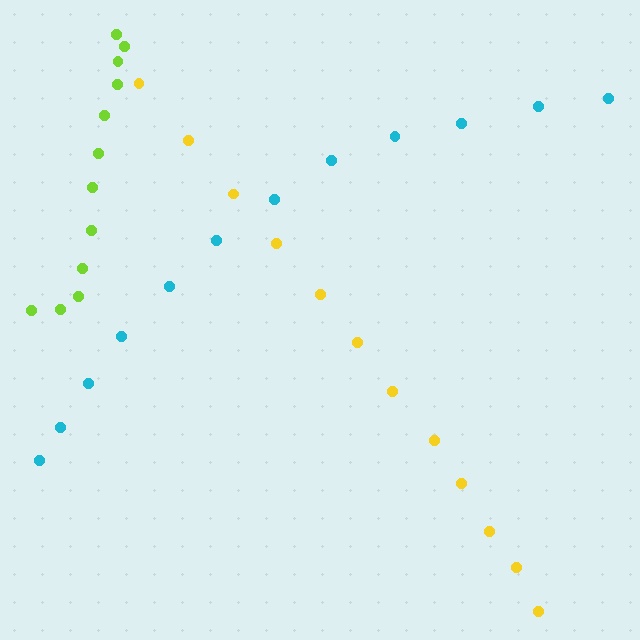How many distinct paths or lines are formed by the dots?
There are 3 distinct paths.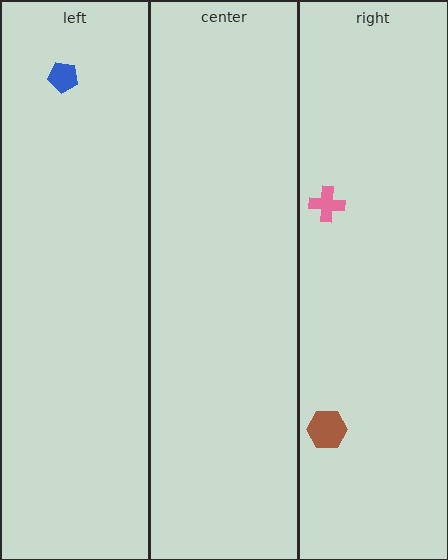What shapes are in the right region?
The brown hexagon, the pink cross.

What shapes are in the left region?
The blue pentagon.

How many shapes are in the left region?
1.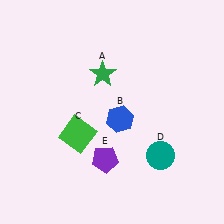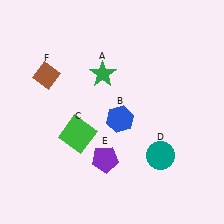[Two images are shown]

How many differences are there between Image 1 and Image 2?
There is 1 difference between the two images.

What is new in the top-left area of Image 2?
A brown diamond (F) was added in the top-left area of Image 2.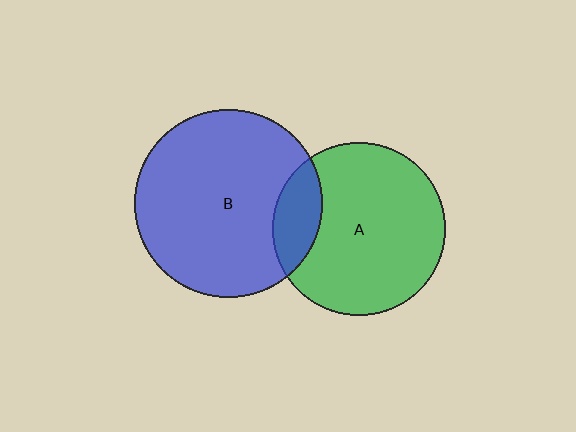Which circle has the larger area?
Circle B (blue).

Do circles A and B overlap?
Yes.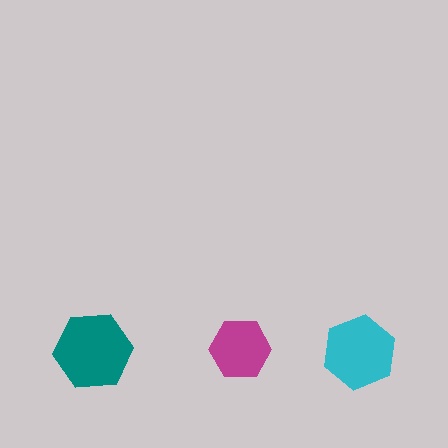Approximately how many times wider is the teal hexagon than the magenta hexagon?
About 1.5 times wider.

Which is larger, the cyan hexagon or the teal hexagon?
The teal one.